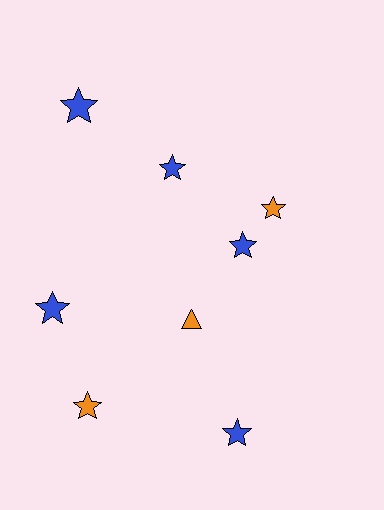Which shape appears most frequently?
Star, with 7 objects.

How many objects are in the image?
There are 8 objects.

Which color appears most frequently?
Blue, with 5 objects.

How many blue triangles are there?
There are no blue triangles.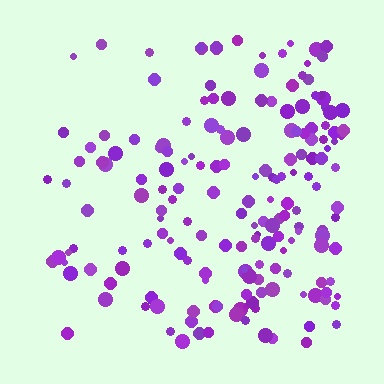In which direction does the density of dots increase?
From left to right, with the right side densest.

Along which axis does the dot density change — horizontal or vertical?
Horizontal.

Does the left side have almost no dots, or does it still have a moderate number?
Still a moderate number, just noticeably fewer than the right.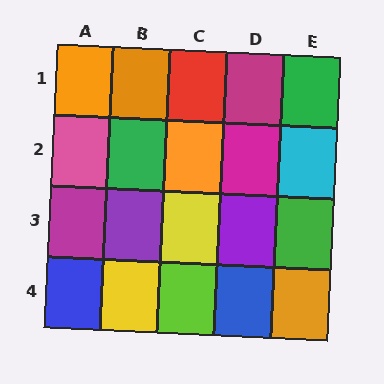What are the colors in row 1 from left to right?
Orange, orange, red, magenta, green.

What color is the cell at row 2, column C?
Orange.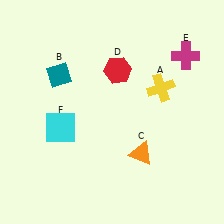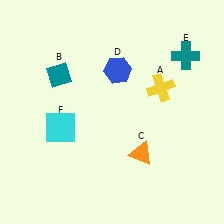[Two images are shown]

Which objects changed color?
D changed from red to blue. E changed from magenta to teal.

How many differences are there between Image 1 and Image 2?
There are 2 differences between the two images.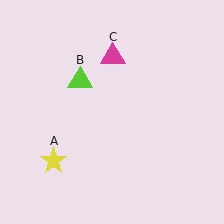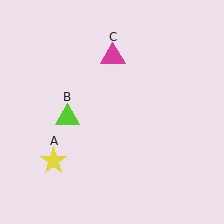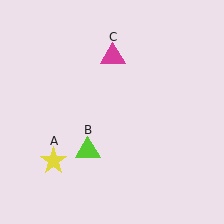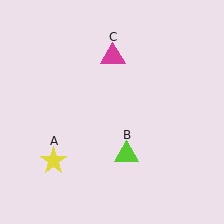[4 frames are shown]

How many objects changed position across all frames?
1 object changed position: lime triangle (object B).